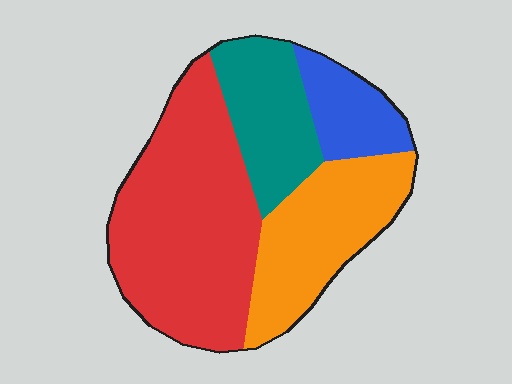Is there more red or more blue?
Red.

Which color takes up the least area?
Blue, at roughly 10%.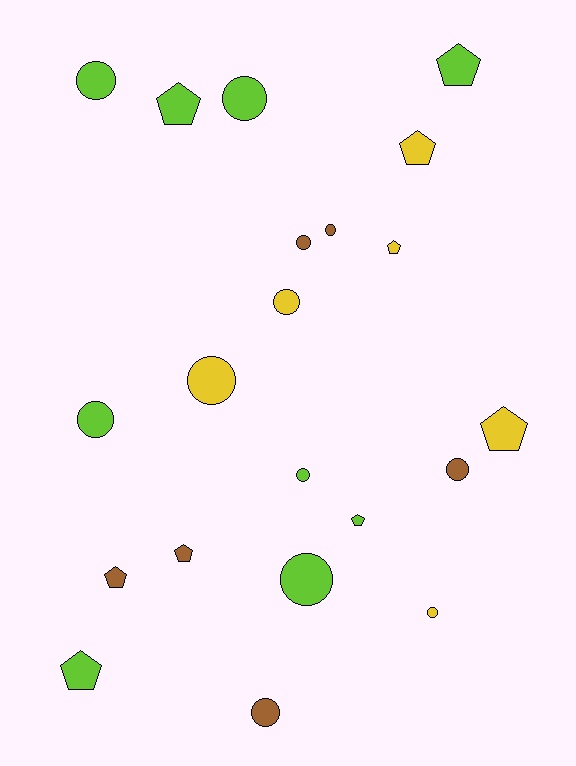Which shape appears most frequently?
Circle, with 12 objects.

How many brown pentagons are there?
There are 2 brown pentagons.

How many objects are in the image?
There are 21 objects.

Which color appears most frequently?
Lime, with 9 objects.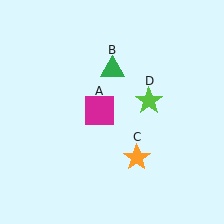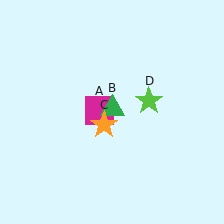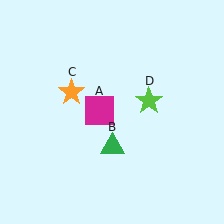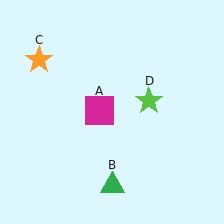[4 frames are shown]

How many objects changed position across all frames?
2 objects changed position: green triangle (object B), orange star (object C).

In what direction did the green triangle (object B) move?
The green triangle (object B) moved down.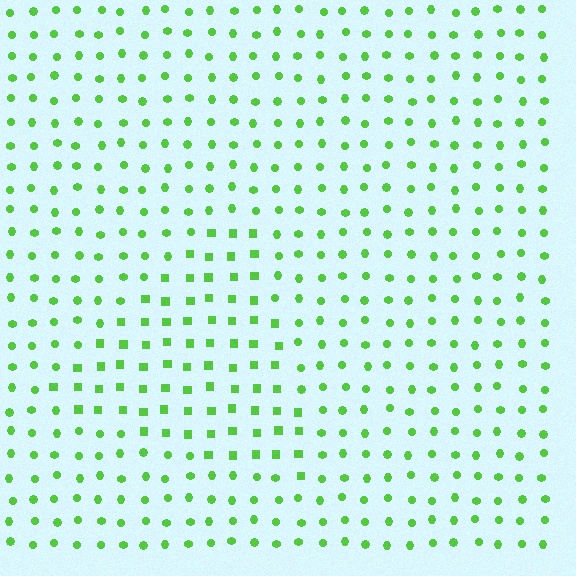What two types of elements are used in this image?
The image uses squares inside the triangle region and circles outside it.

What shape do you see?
I see a triangle.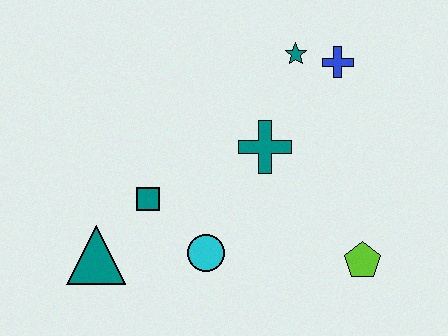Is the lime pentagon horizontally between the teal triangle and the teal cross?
No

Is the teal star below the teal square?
No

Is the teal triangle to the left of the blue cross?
Yes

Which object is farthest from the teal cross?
The teal triangle is farthest from the teal cross.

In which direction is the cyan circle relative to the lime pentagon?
The cyan circle is to the left of the lime pentagon.